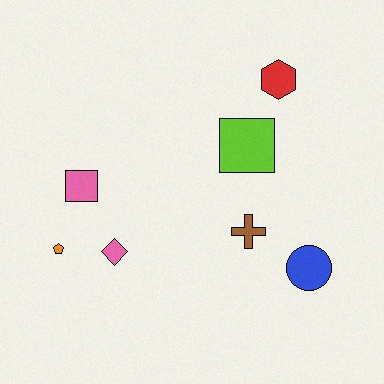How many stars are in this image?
There are no stars.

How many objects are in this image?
There are 7 objects.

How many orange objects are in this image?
There is 1 orange object.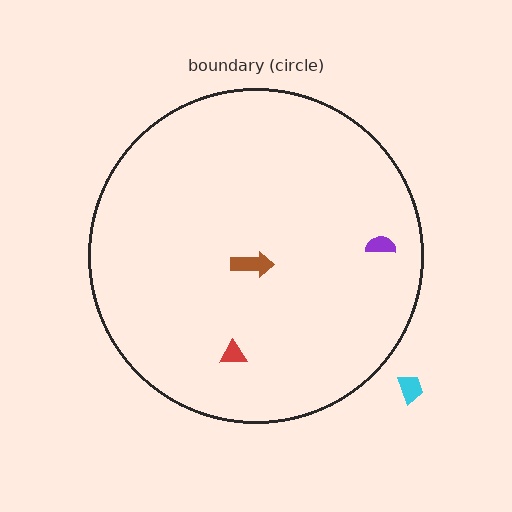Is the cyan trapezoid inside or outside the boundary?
Outside.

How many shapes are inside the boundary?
3 inside, 1 outside.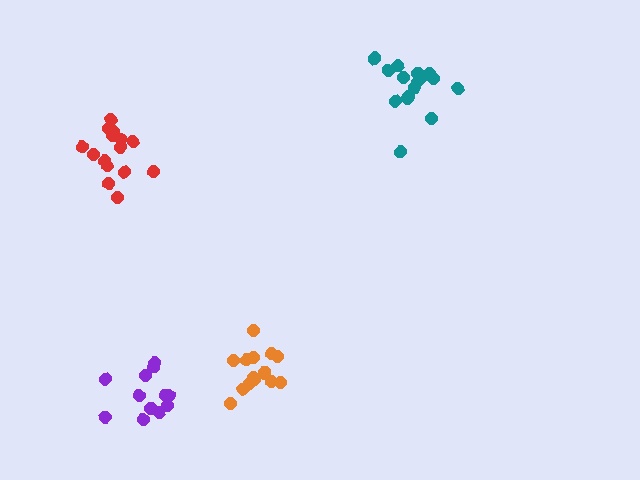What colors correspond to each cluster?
The clusters are colored: purple, teal, red, orange.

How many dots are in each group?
Group 1: 12 dots, Group 2: 16 dots, Group 3: 15 dots, Group 4: 14 dots (57 total).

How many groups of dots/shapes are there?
There are 4 groups.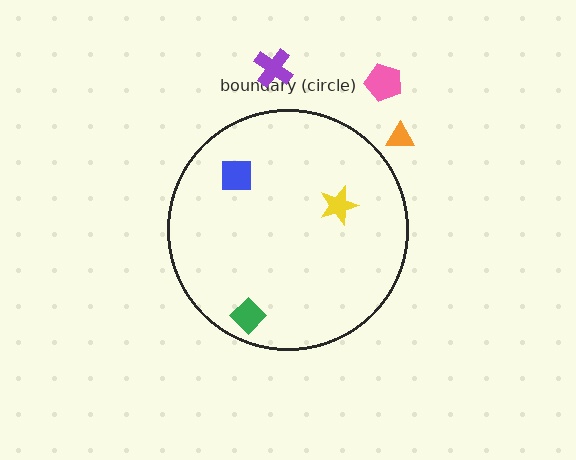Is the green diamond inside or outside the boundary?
Inside.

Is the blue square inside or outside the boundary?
Inside.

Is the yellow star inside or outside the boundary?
Inside.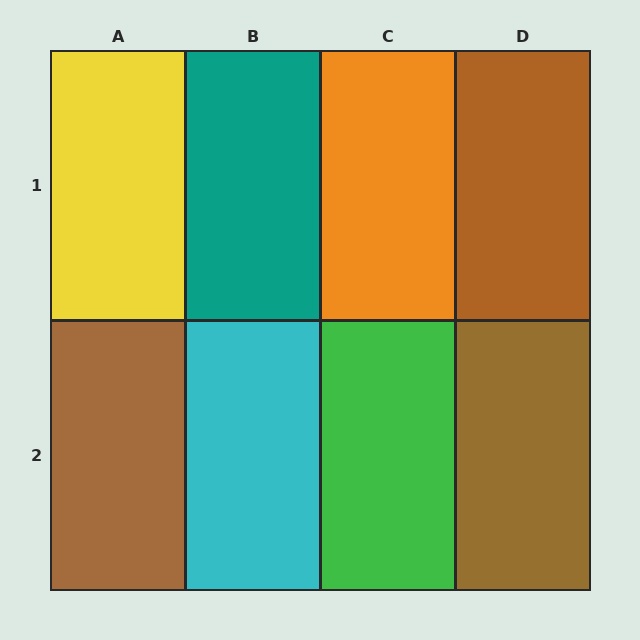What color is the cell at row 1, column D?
Brown.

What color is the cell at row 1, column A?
Yellow.